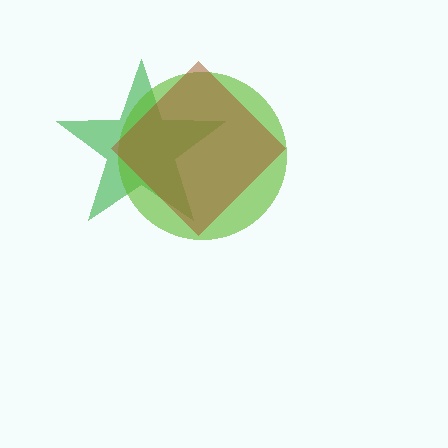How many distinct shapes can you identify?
There are 3 distinct shapes: a green star, a lime circle, a brown diamond.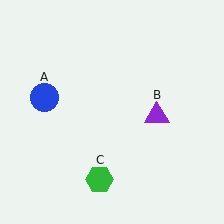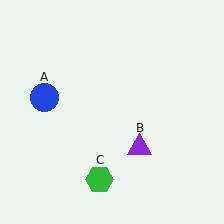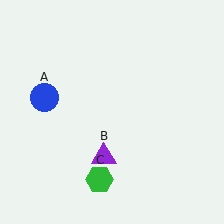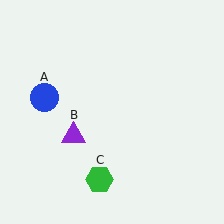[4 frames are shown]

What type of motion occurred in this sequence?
The purple triangle (object B) rotated clockwise around the center of the scene.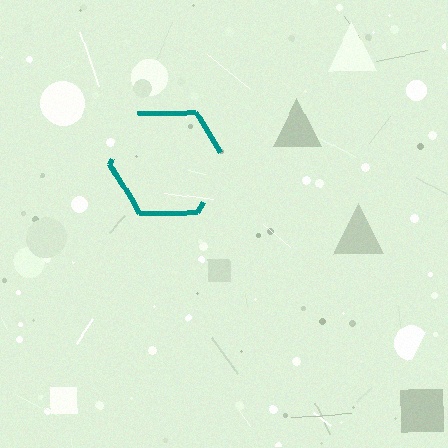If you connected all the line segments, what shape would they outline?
They would outline a hexagon.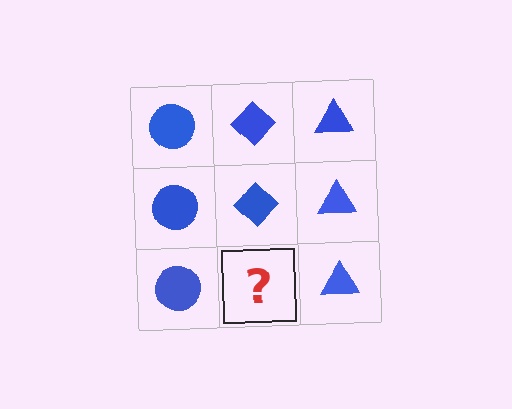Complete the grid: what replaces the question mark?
The question mark should be replaced with a blue diamond.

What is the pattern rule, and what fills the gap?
The rule is that each column has a consistent shape. The gap should be filled with a blue diamond.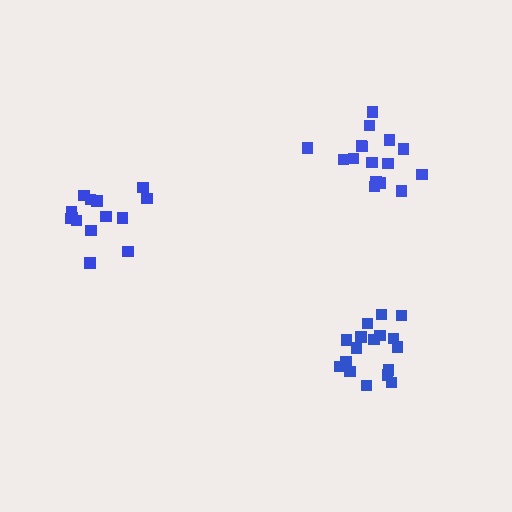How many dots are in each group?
Group 1: 14 dots, Group 2: 17 dots, Group 3: 16 dots (47 total).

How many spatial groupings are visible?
There are 3 spatial groupings.